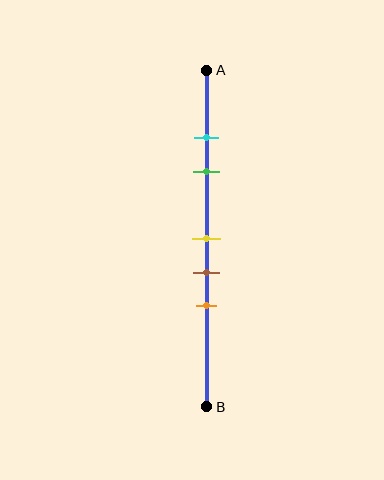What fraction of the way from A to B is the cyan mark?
The cyan mark is approximately 20% (0.2) of the way from A to B.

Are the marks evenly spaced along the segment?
No, the marks are not evenly spaced.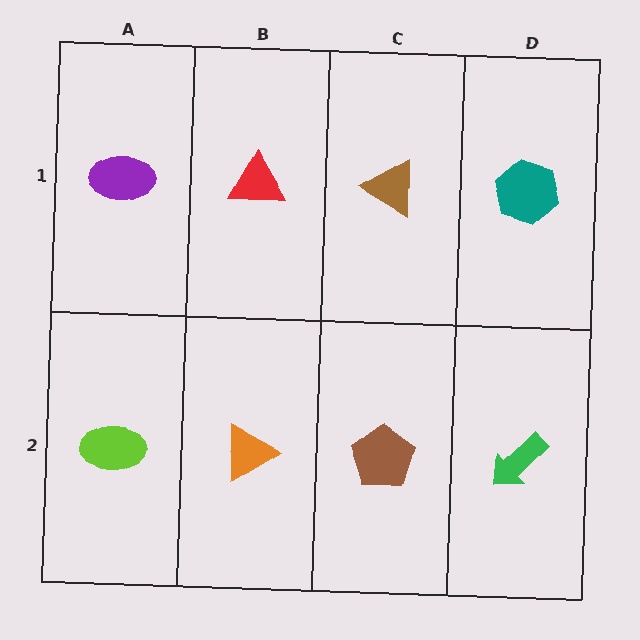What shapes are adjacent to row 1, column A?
A lime ellipse (row 2, column A), a red triangle (row 1, column B).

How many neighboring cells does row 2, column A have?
2.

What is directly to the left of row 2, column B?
A lime ellipse.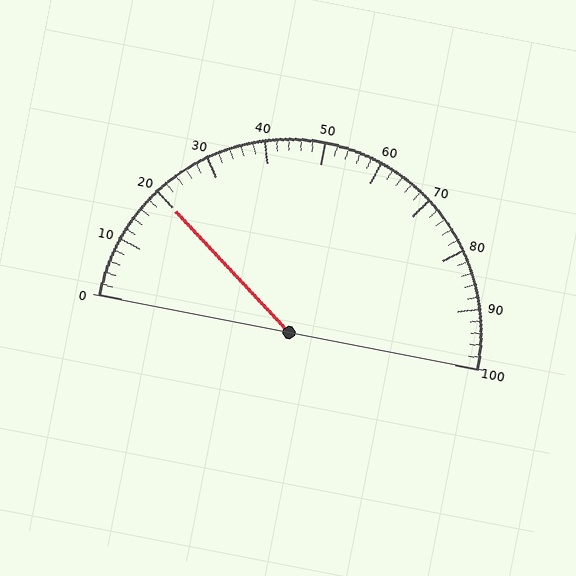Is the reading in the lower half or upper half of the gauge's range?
The reading is in the lower half of the range (0 to 100).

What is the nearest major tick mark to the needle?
The nearest major tick mark is 20.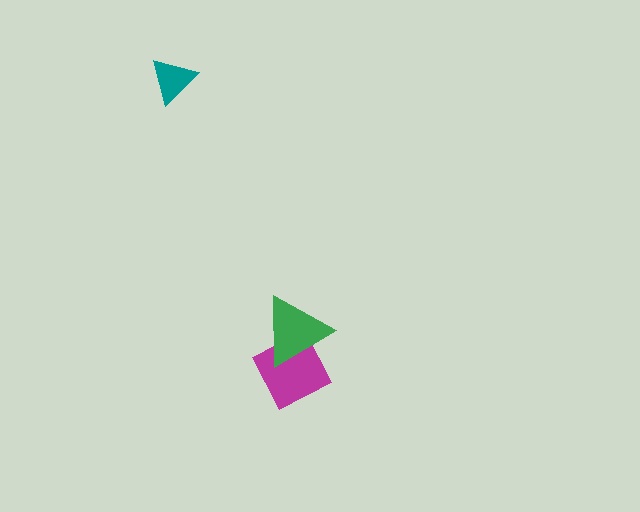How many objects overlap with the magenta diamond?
1 object overlaps with the magenta diamond.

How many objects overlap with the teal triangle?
0 objects overlap with the teal triangle.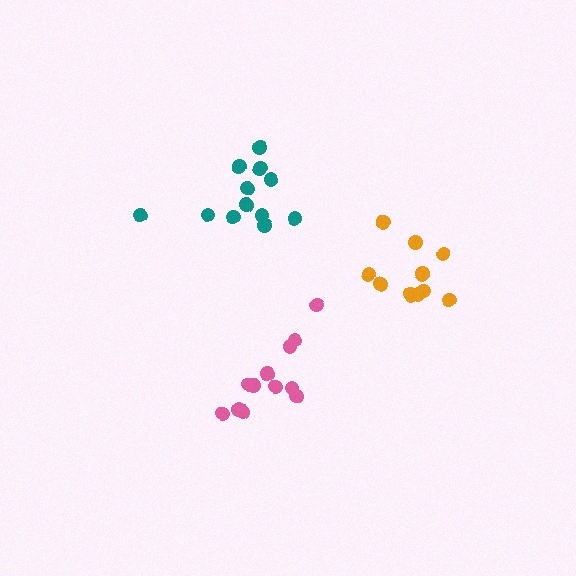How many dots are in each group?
Group 1: 12 dots, Group 2: 12 dots, Group 3: 12 dots (36 total).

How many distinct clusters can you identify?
There are 3 distinct clusters.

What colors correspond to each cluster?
The clusters are colored: teal, pink, orange.